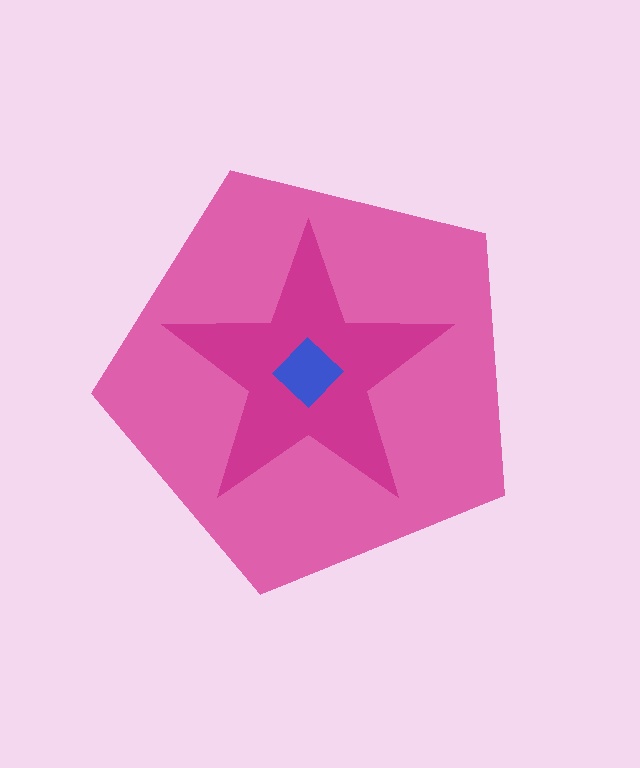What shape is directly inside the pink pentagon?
The magenta star.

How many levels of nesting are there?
3.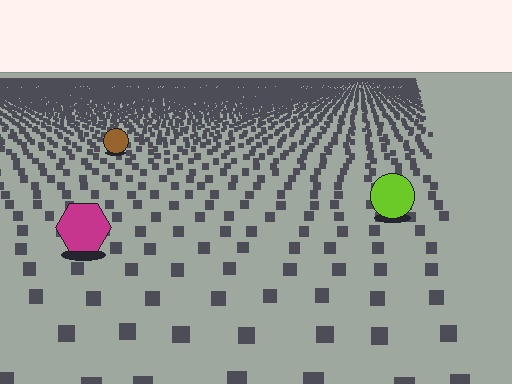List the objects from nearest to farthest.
From nearest to farthest: the magenta hexagon, the lime circle, the brown circle.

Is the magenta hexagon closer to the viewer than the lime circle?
Yes. The magenta hexagon is closer — you can tell from the texture gradient: the ground texture is coarser near it.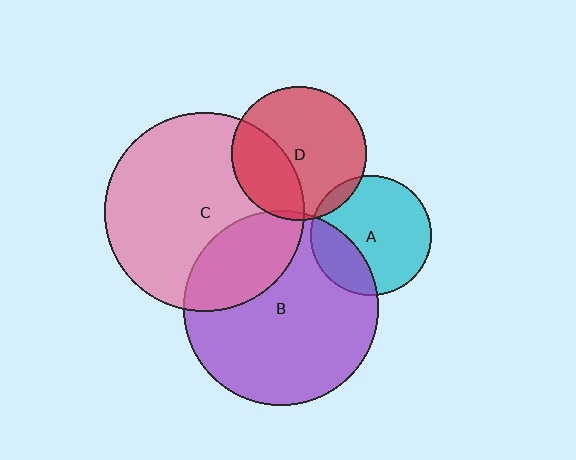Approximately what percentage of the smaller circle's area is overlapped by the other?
Approximately 5%.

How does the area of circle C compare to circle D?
Approximately 2.2 times.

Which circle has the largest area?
Circle C (pink).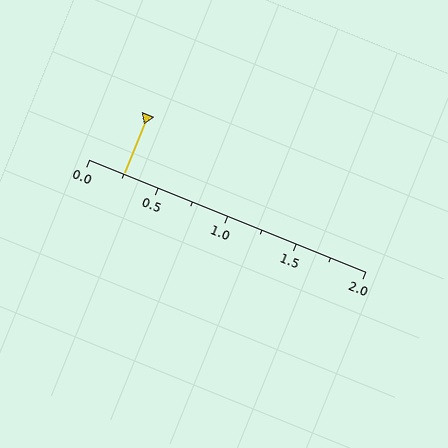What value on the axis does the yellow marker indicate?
The marker indicates approximately 0.25.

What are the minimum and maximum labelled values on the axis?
The axis runs from 0.0 to 2.0.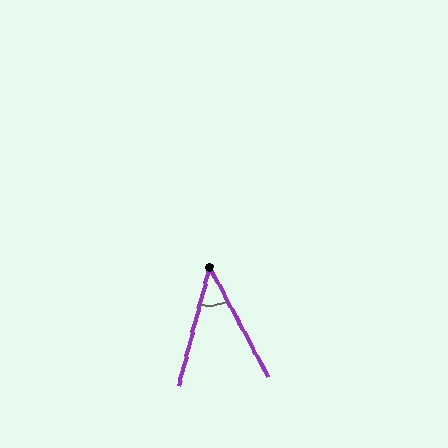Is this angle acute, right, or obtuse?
It is acute.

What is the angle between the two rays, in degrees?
Approximately 42 degrees.